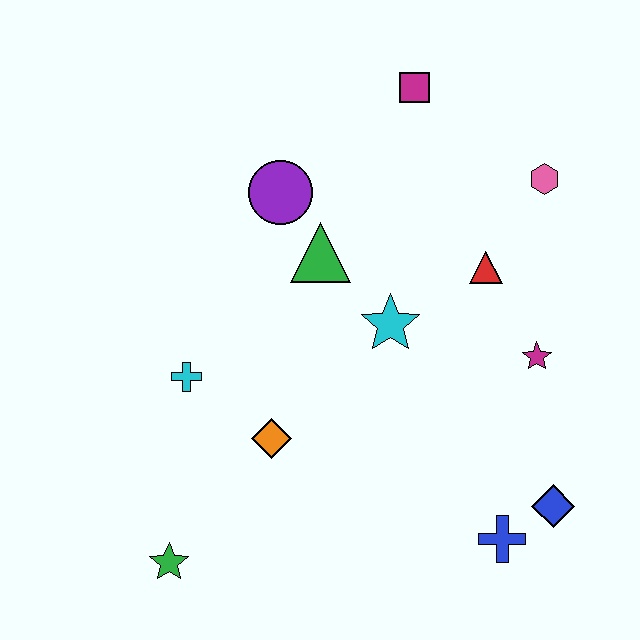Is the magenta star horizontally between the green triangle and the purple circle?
No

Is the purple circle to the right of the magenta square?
No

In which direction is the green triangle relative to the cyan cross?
The green triangle is to the right of the cyan cross.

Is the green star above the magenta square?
No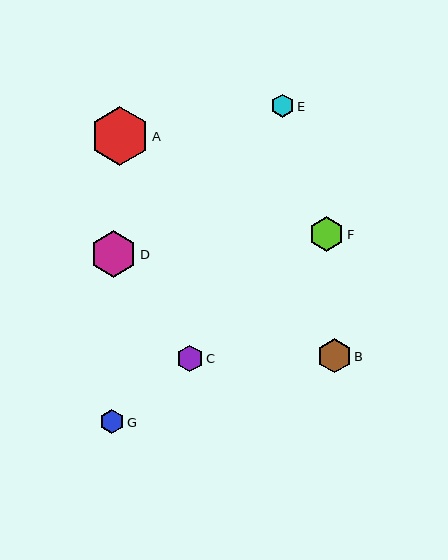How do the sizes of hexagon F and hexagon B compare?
Hexagon F and hexagon B are approximately the same size.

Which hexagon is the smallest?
Hexagon E is the smallest with a size of approximately 23 pixels.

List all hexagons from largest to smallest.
From largest to smallest: A, D, F, B, C, G, E.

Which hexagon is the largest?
Hexagon A is the largest with a size of approximately 59 pixels.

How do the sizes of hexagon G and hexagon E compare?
Hexagon G and hexagon E are approximately the same size.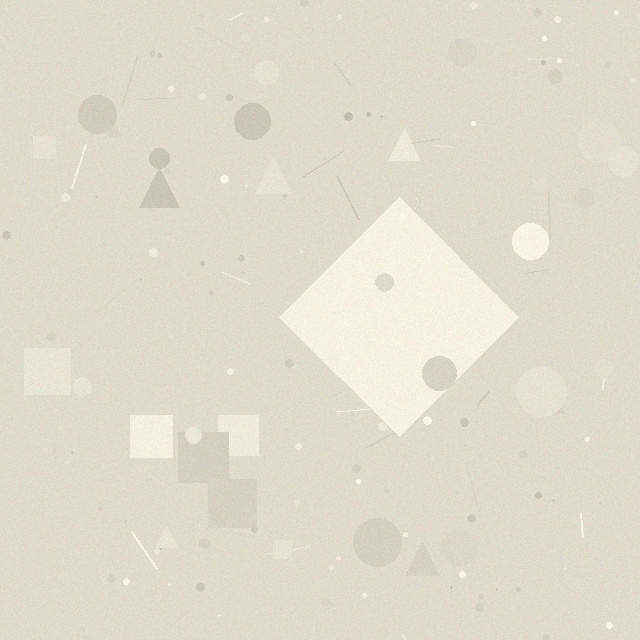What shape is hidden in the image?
A diamond is hidden in the image.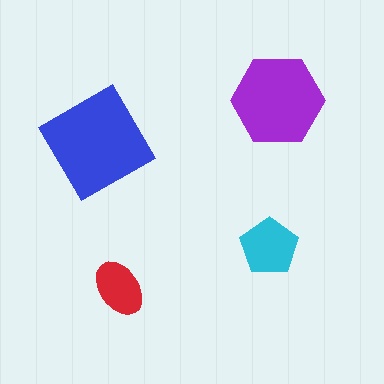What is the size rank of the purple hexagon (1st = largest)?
2nd.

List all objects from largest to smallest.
The blue diamond, the purple hexagon, the cyan pentagon, the red ellipse.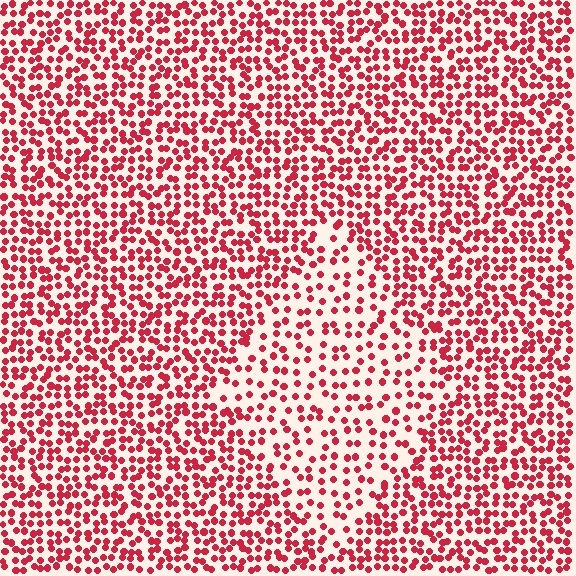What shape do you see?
I see a diamond.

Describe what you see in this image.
The image contains small red elements arranged at two different densities. A diamond-shaped region is visible where the elements are less densely packed than the surrounding area.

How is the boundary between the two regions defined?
The boundary is defined by a change in element density (approximately 1.8x ratio). All elements are the same color, size, and shape.